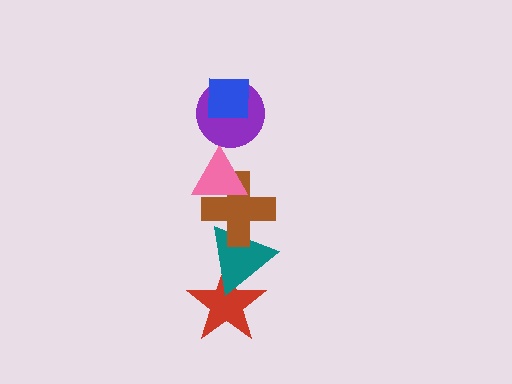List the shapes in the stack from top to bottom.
From top to bottom: the blue square, the purple circle, the pink triangle, the brown cross, the teal triangle, the red star.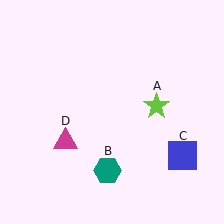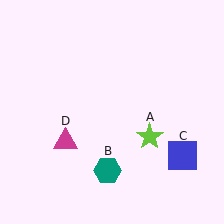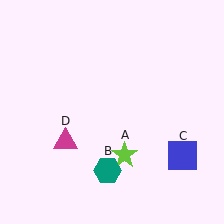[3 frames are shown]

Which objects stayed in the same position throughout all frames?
Teal hexagon (object B) and blue square (object C) and magenta triangle (object D) remained stationary.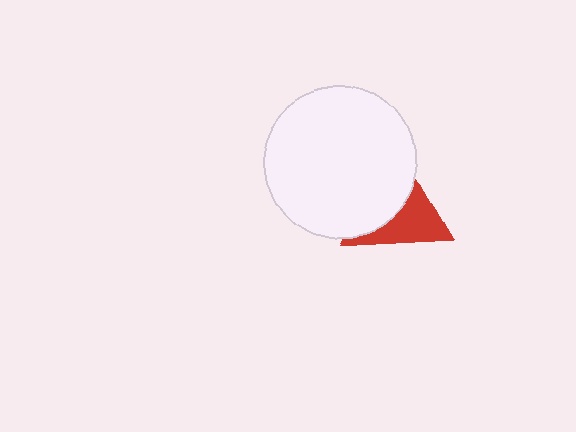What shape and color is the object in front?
The object in front is a white circle.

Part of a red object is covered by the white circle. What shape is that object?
It is a triangle.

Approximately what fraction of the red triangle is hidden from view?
Roughly 51% of the red triangle is hidden behind the white circle.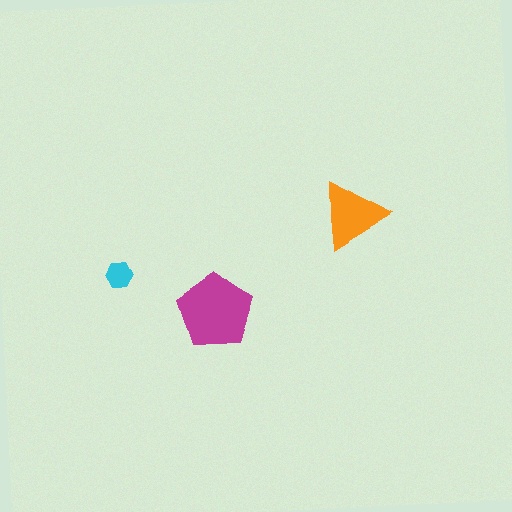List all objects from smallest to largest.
The cyan hexagon, the orange triangle, the magenta pentagon.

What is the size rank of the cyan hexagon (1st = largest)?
3rd.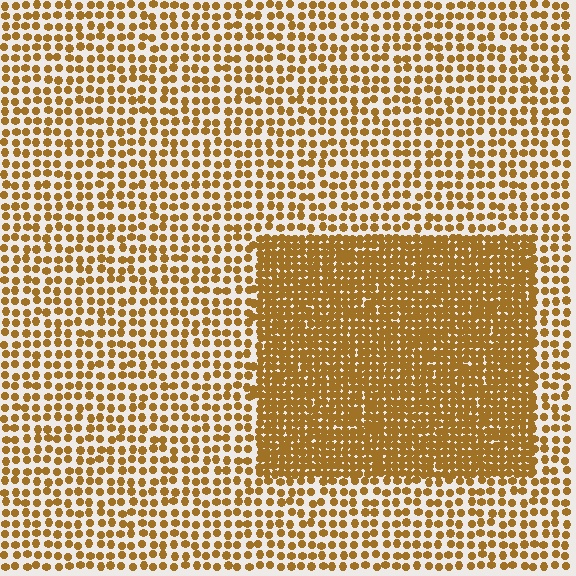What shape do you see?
I see a rectangle.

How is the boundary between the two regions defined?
The boundary is defined by a change in element density (approximately 2.2x ratio). All elements are the same color, size, and shape.